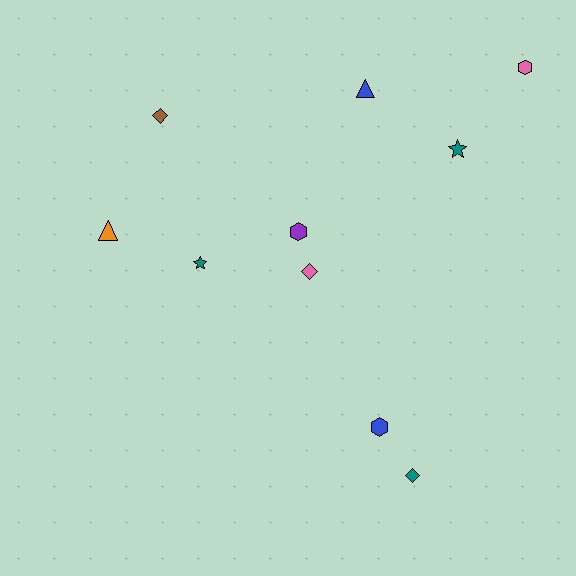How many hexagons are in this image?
There are 3 hexagons.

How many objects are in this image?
There are 10 objects.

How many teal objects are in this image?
There are 3 teal objects.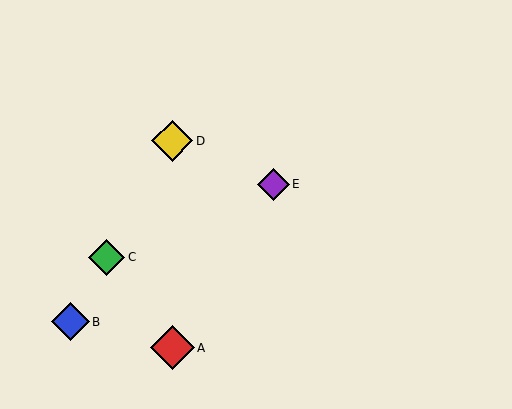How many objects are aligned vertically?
2 objects (A, D) are aligned vertically.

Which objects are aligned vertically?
Objects A, D are aligned vertically.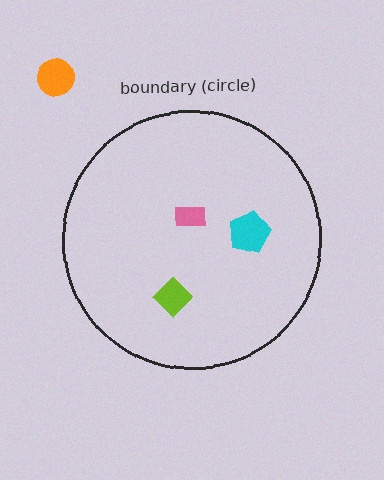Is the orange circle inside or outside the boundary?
Outside.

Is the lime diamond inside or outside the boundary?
Inside.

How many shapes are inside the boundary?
3 inside, 1 outside.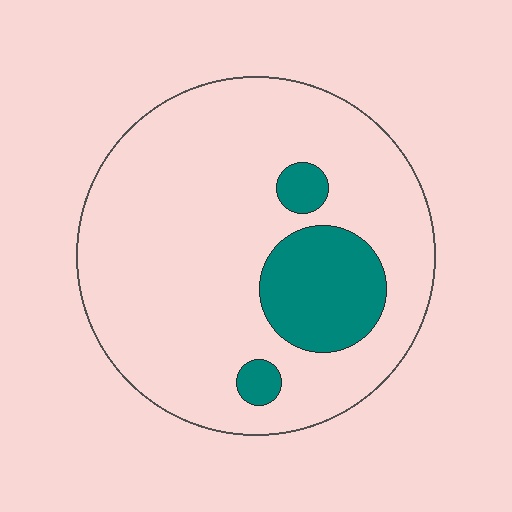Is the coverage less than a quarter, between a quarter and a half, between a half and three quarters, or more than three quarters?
Less than a quarter.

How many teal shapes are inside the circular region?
3.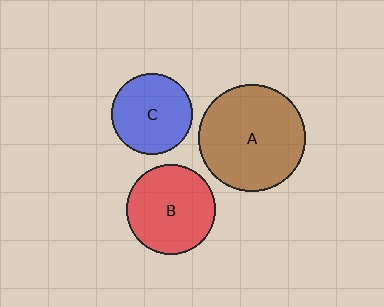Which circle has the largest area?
Circle A (brown).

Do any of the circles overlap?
No, none of the circles overlap.